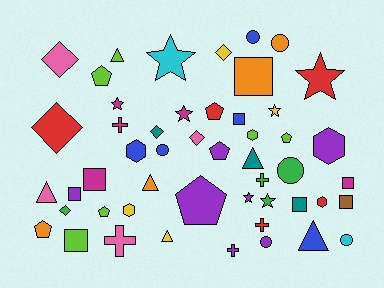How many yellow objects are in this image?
There are 4 yellow objects.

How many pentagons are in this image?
There are 7 pentagons.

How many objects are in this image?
There are 50 objects.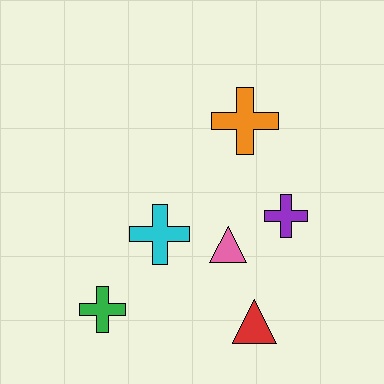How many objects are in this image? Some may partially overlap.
There are 6 objects.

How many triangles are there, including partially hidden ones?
There are 2 triangles.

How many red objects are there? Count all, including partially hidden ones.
There is 1 red object.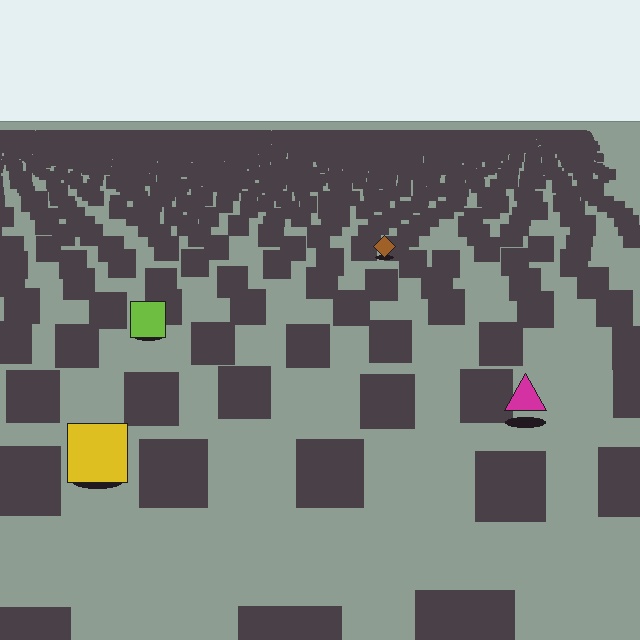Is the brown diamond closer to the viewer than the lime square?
No. The lime square is closer — you can tell from the texture gradient: the ground texture is coarser near it.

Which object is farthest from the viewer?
The brown diamond is farthest from the viewer. It appears smaller and the ground texture around it is denser.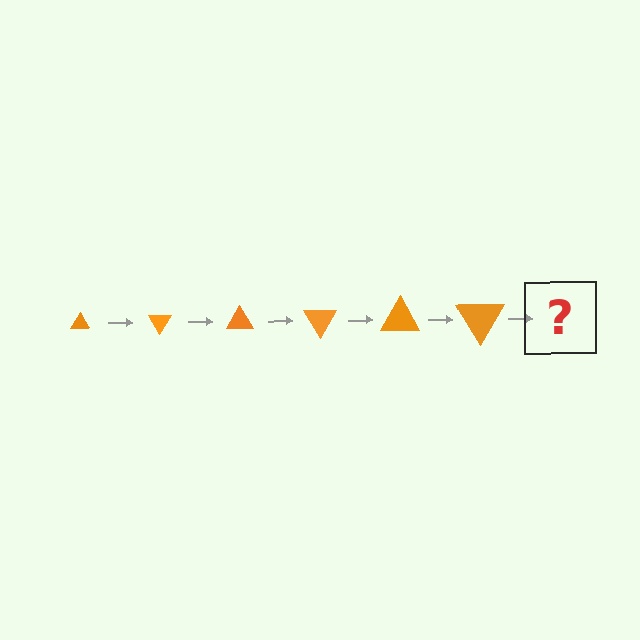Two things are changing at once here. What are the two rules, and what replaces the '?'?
The two rules are that the triangle grows larger each step and it rotates 60 degrees each step. The '?' should be a triangle, larger than the previous one and rotated 360 degrees from the start.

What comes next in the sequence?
The next element should be a triangle, larger than the previous one and rotated 360 degrees from the start.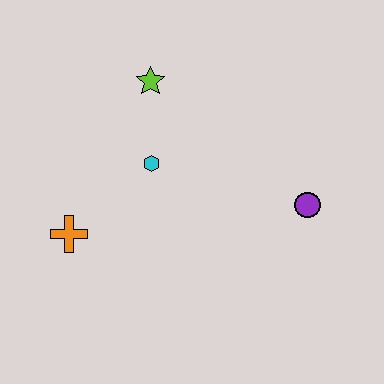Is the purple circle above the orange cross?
Yes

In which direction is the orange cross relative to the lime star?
The orange cross is below the lime star.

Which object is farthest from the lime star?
The purple circle is farthest from the lime star.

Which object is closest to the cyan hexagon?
The lime star is closest to the cyan hexagon.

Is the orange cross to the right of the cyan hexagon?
No